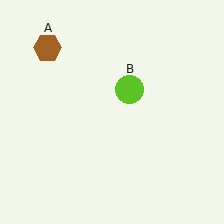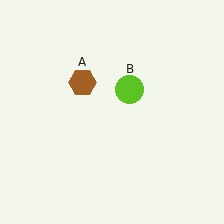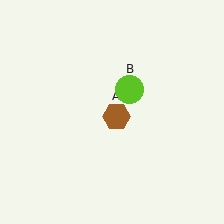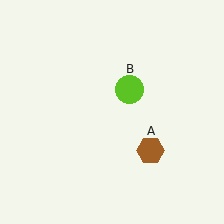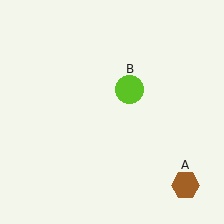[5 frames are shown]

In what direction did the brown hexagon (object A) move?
The brown hexagon (object A) moved down and to the right.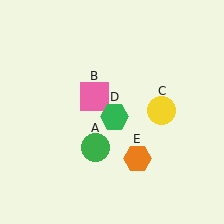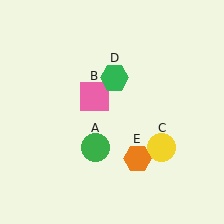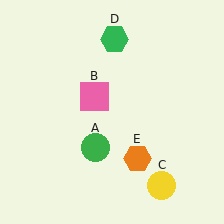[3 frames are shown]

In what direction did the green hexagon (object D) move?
The green hexagon (object D) moved up.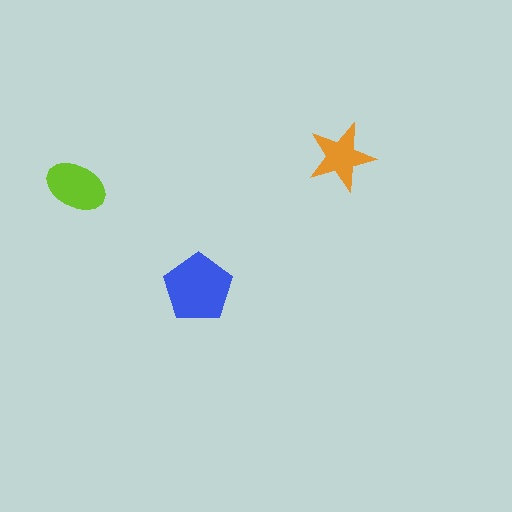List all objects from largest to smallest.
The blue pentagon, the lime ellipse, the orange star.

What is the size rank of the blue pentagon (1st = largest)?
1st.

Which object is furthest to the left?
The lime ellipse is leftmost.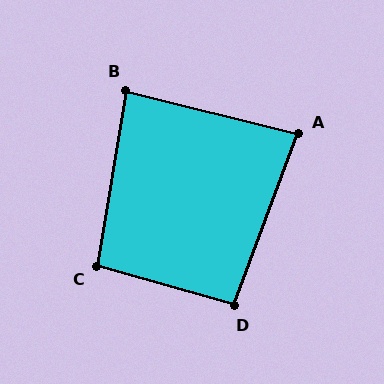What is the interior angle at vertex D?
Approximately 95 degrees (approximately right).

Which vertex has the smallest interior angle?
A, at approximately 84 degrees.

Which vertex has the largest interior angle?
C, at approximately 96 degrees.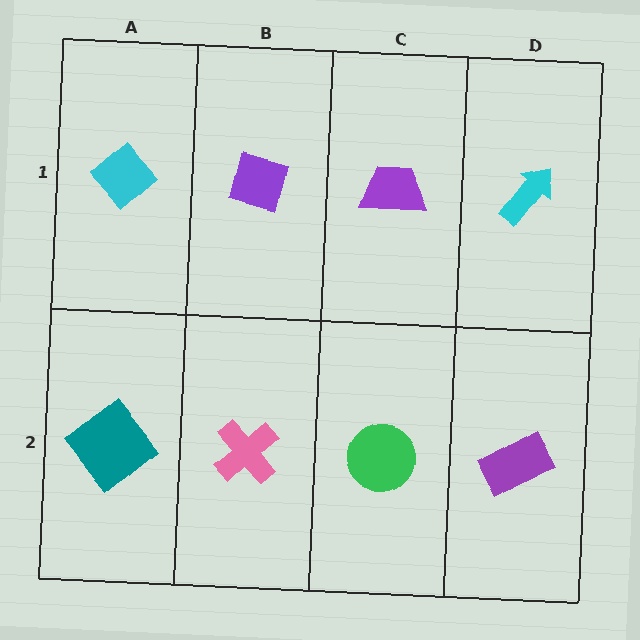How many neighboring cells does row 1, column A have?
2.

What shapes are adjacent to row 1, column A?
A teal diamond (row 2, column A), a purple diamond (row 1, column B).